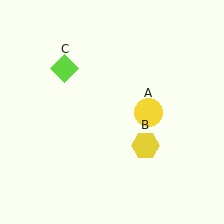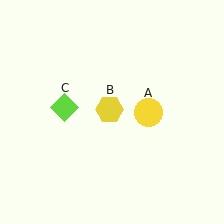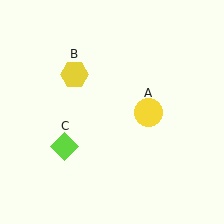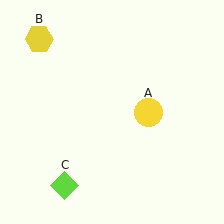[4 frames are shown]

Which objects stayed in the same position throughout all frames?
Yellow circle (object A) remained stationary.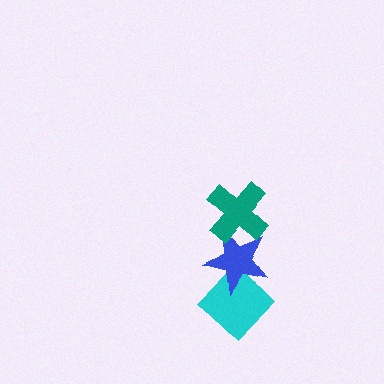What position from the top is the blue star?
The blue star is 2nd from the top.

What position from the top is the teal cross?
The teal cross is 1st from the top.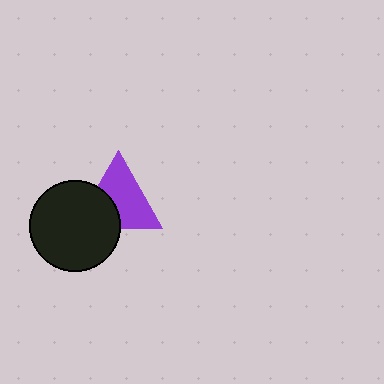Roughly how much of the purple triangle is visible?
About half of it is visible (roughly 65%).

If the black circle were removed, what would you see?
You would see the complete purple triangle.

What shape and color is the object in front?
The object in front is a black circle.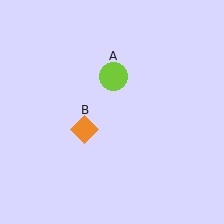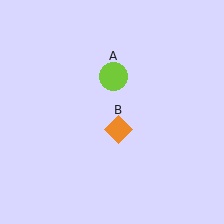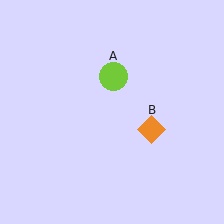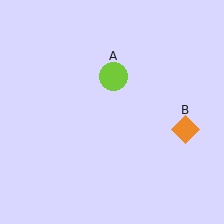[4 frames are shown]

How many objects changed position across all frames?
1 object changed position: orange diamond (object B).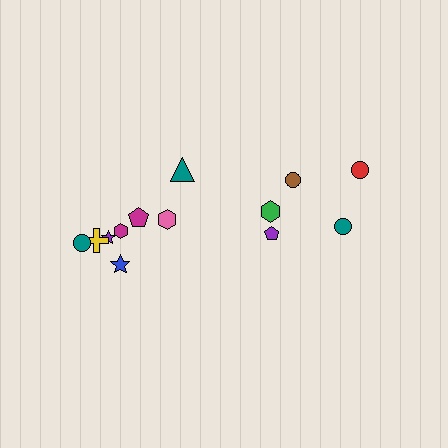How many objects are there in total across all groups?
There are 13 objects.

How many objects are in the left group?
There are 8 objects.